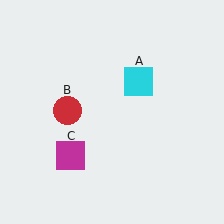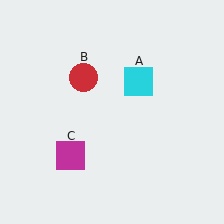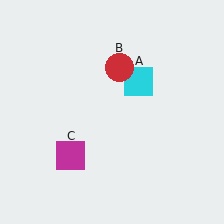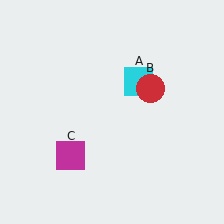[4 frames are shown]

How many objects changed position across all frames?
1 object changed position: red circle (object B).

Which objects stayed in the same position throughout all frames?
Cyan square (object A) and magenta square (object C) remained stationary.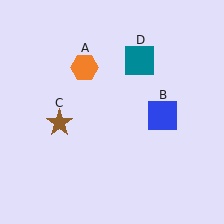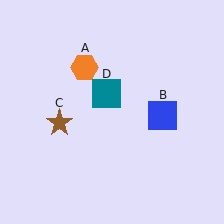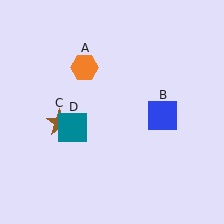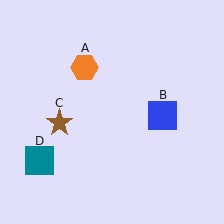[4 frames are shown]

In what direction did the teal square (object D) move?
The teal square (object D) moved down and to the left.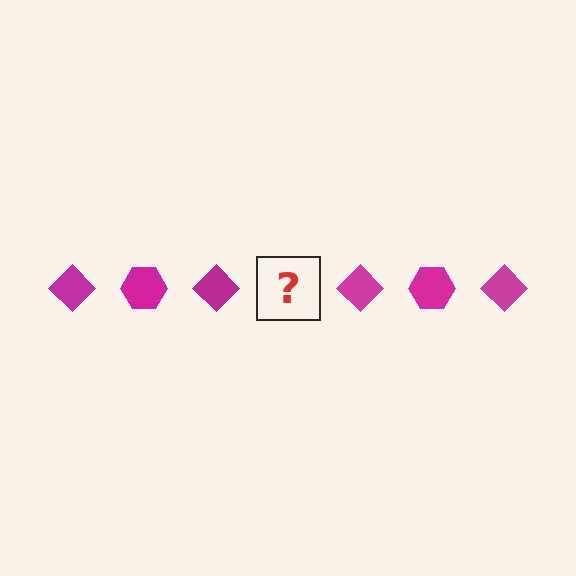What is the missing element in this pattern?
The missing element is a magenta hexagon.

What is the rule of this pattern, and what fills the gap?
The rule is that the pattern cycles through diamond, hexagon shapes in magenta. The gap should be filled with a magenta hexagon.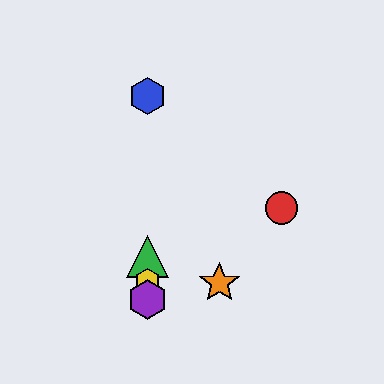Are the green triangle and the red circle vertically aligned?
No, the green triangle is at x≈147 and the red circle is at x≈282.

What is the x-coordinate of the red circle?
The red circle is at x≈282.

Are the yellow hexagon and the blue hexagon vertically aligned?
Yes, both are at x≈147.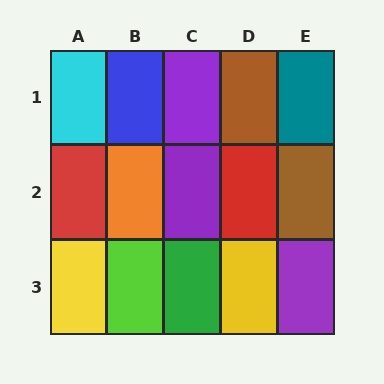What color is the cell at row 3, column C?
Green.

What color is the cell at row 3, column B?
Lime.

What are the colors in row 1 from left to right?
Cyan, blue, purple, brown, teal.